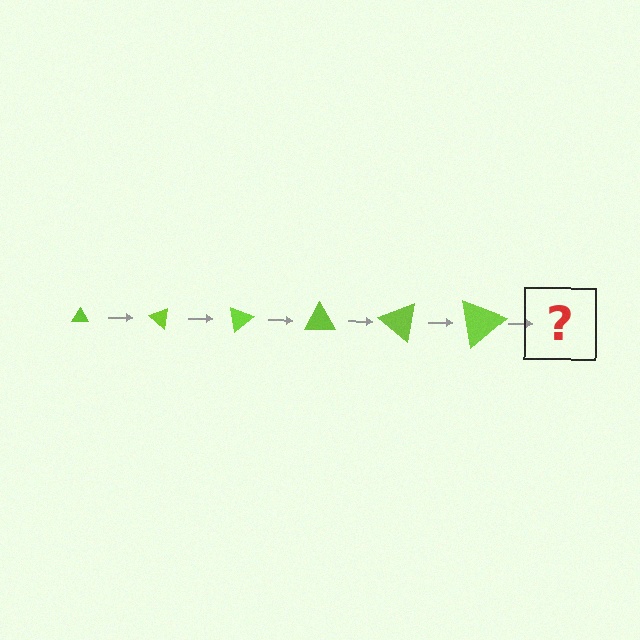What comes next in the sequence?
The next element should be a triangle, larger than the previous one and rotated 240 degrees from the start.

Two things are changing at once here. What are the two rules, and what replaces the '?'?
The two rules are that the triangle grows larger each step and it rotates 40 degrees each step. The '?' should be a triangle, larger than the previous one and rotated 240 degrees from the start.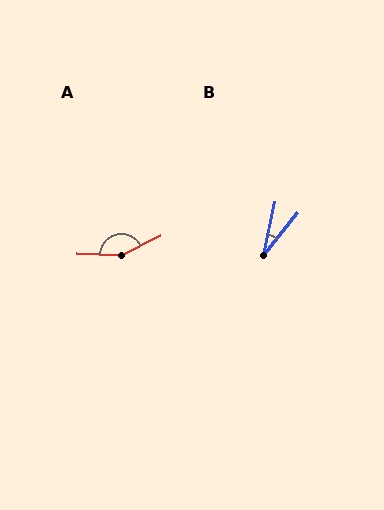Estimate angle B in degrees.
Approximately 27 degrees.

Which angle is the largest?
A, at approximately 152 degrees.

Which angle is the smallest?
B, at approximately 27 degrees.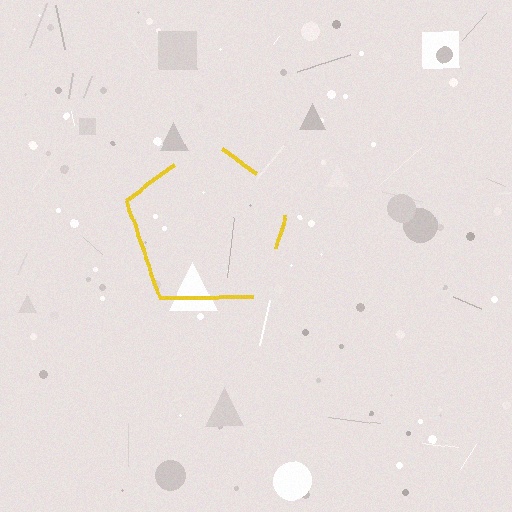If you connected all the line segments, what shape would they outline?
They would outline a pentagon.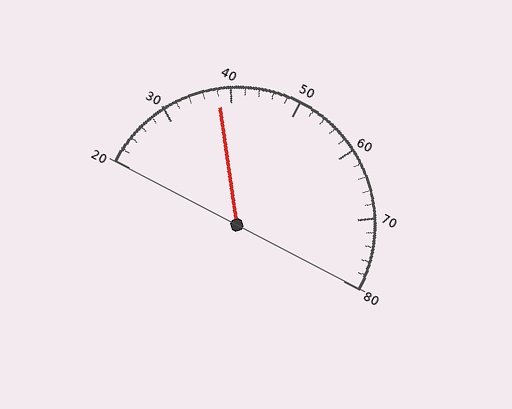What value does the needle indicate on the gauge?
The needle indicates approximately 38.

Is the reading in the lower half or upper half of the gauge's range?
The reading is in the lower half of the range (20 to 80).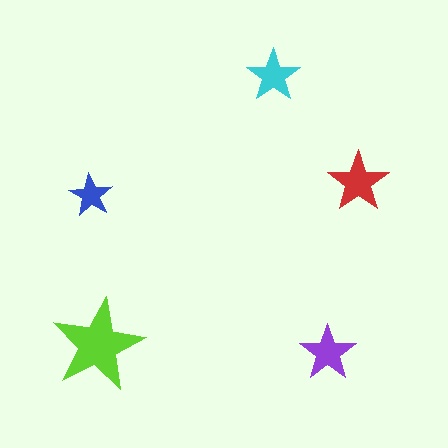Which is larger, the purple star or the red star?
The red one.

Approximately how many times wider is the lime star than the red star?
About 1.5 times wider.